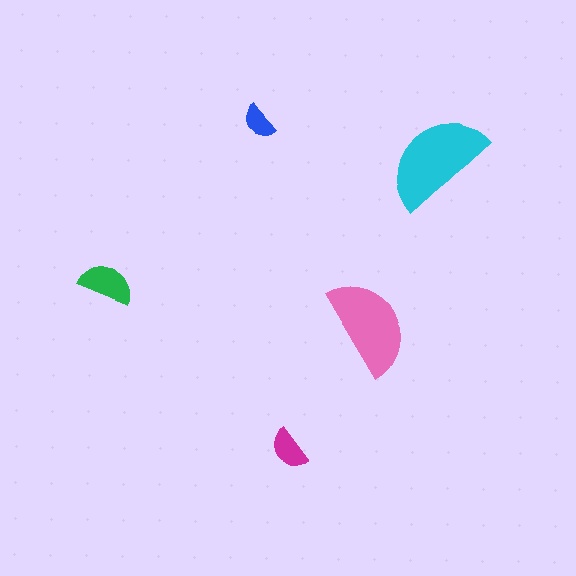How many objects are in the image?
There are 5 objects in the image.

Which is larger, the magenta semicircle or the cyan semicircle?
The cyan one.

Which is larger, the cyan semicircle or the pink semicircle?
The cyan one.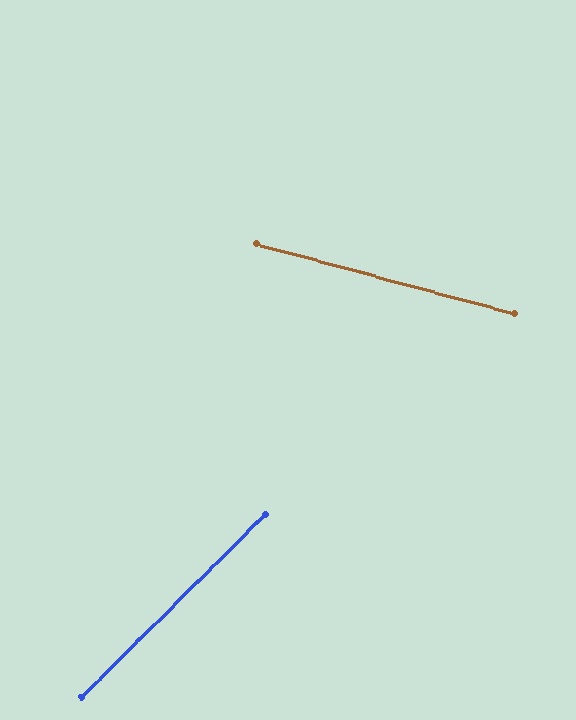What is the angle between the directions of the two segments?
Approximately 60 degrees.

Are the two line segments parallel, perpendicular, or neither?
Neither parallel nor perpendicular — they differ by about 60°.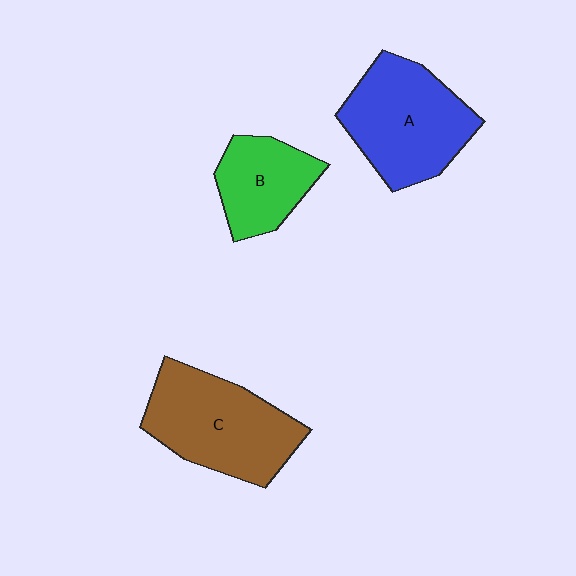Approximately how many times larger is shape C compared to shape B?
Approximately 1.6 times.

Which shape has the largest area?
Shape C (brown).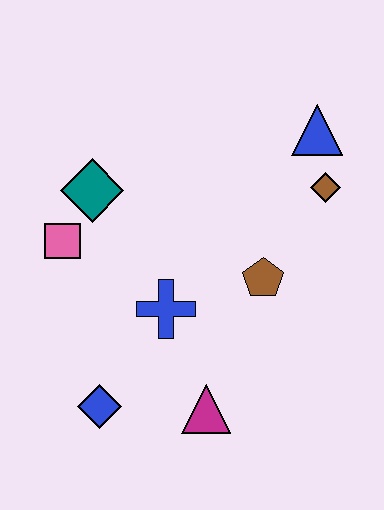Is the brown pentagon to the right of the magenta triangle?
Yes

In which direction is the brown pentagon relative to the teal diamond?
The brown pentagon is to the right of the teal diamond.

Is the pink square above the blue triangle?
No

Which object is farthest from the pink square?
The blue triangle is farthest from the pink square.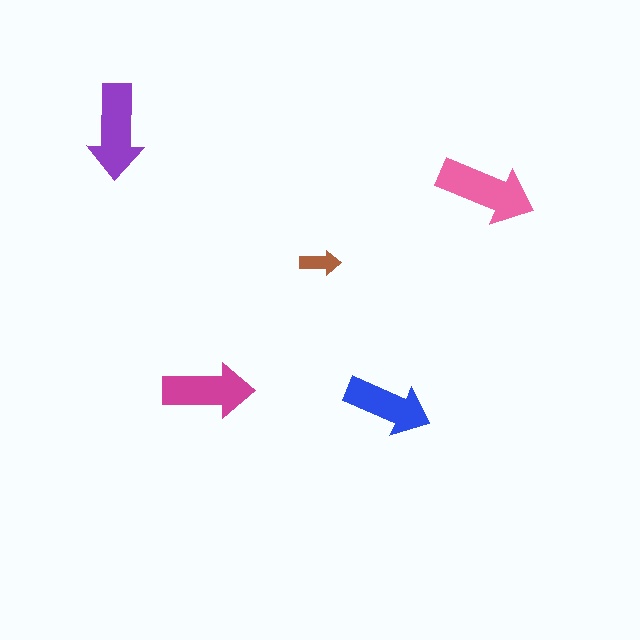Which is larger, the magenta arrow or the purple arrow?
The purple one.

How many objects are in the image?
There are 5 objects in the image.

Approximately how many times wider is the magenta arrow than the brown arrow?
About 2 times wider.